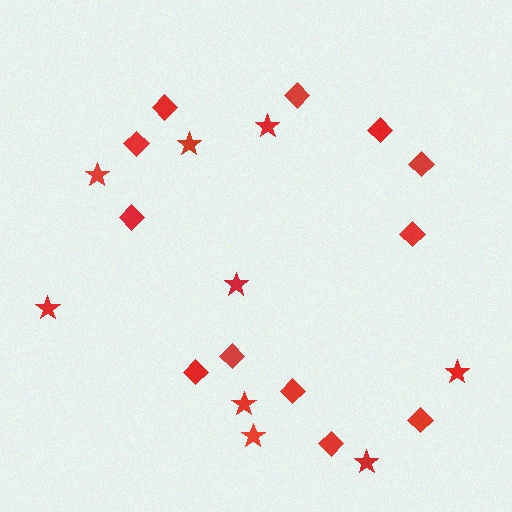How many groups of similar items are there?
There are 2 groups: one group of stars (9) and one group of diamonds (12).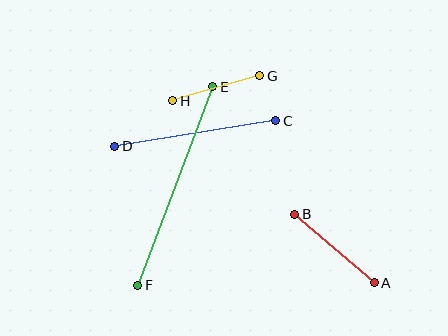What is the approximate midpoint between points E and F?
The midpoint is at approximately (175, 186) pixels.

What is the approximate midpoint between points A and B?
The midpoint is at approximately (335, 249) pixels.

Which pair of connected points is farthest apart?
Points E and F are farthest apart.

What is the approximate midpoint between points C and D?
The midpoint is at approximately (195, 134) pixels.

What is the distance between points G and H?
The distance is approximately 91 pixels.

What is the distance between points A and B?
The distance is approximately 105 pixels.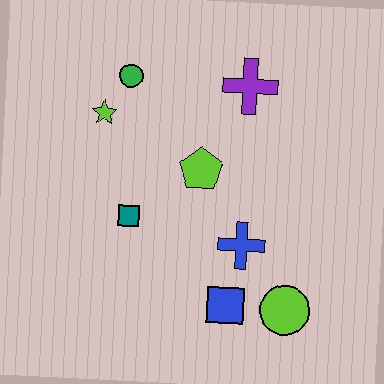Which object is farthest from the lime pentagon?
The lime circle is farthest from the lime pentagon.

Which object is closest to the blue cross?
The blue square is closest to the blue cross.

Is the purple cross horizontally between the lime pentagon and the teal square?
No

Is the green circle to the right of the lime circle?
No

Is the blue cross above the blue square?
Yes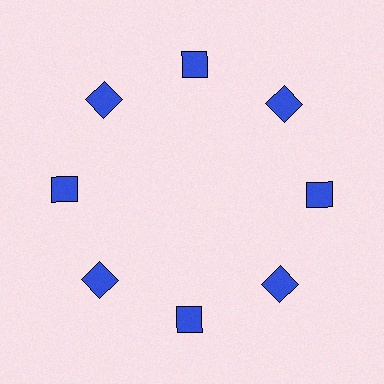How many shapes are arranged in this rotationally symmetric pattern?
There are 8 shapes, arranged in 8 groups of 1.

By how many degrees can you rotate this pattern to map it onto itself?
The pattern maps onto itself every 45 degrees of rotation.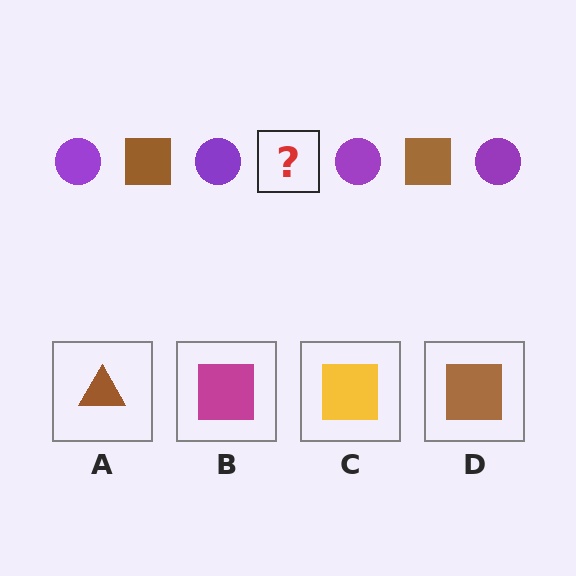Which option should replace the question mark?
Option D.